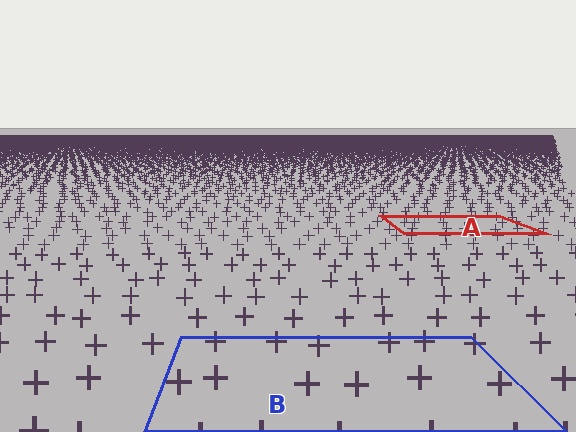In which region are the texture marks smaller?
The texture marks are smaller in region A, because it is farther away.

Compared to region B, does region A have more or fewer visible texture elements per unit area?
Region A has more texture elements per unit area — they are packed more densely because it is farther away.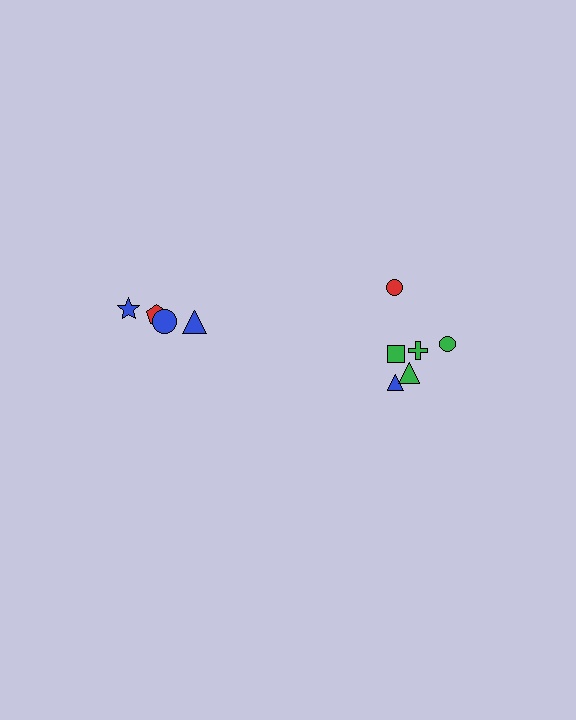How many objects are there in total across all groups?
There are 10 objects.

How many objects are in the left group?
There are 4 objects.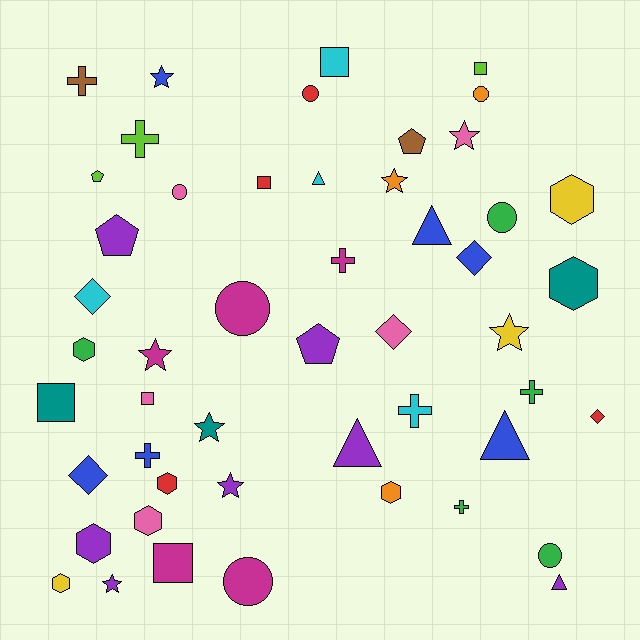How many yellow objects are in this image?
There are 3 yellow objects.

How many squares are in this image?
There are 6 squares.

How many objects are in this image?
There are 50 objects.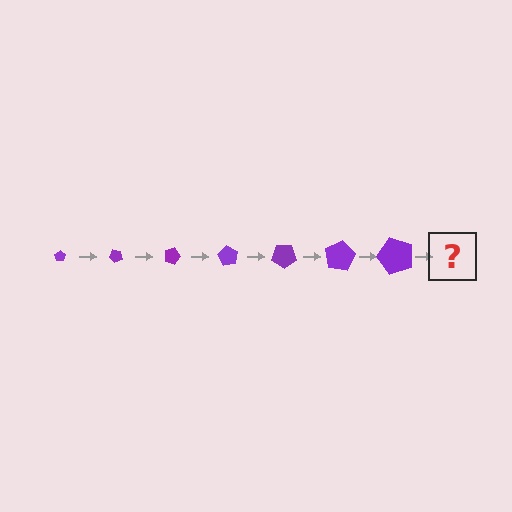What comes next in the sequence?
The next element should be a pentagon, larger than the previous one and rotated 315 degrees from the start.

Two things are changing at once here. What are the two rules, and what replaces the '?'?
The two rules are that the pentagon grows larger each step and it rotates 45 degrees each step. The '?' should be a pentagon, larger than the previous one and rotated 315 degrees from the start.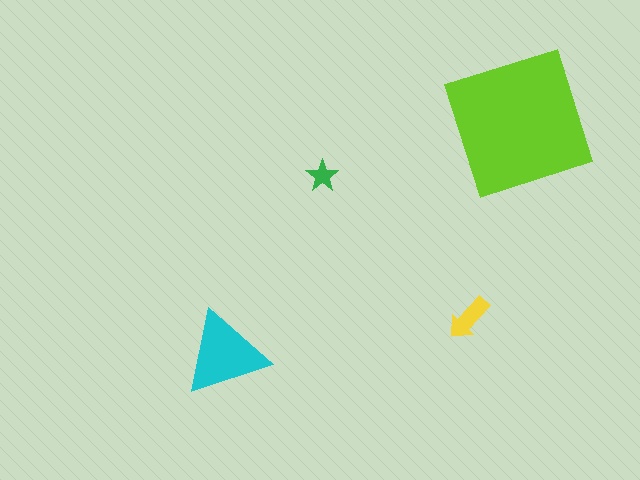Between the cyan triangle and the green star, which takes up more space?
The cyan triangle.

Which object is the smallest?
The green star.